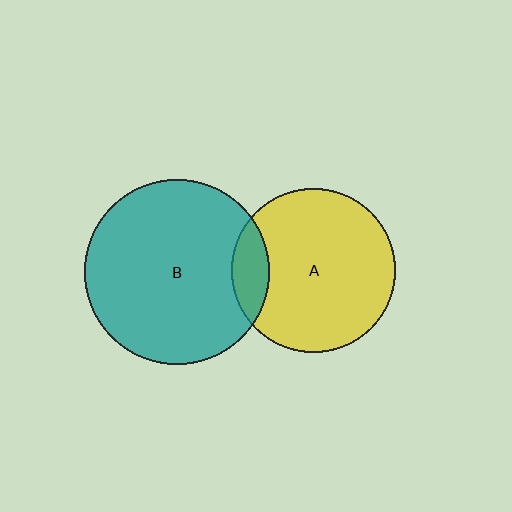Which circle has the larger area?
Circle B (teal).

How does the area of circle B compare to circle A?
Approximately 1.3 times.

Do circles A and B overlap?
Yes.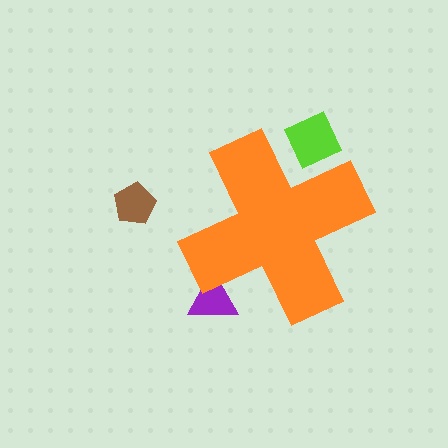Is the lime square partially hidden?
Yes, the lime square is partially hidden behind the orange cross.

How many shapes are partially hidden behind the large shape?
2 shapes are partially hidden.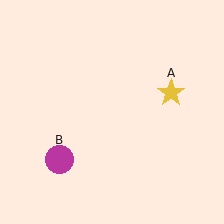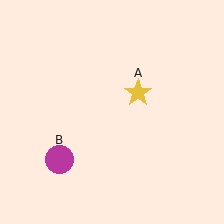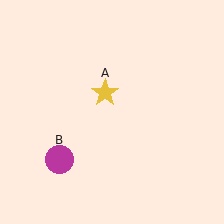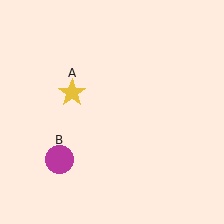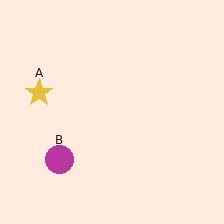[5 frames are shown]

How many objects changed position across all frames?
1 object changed position: yellow star (object A).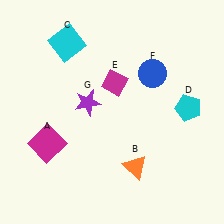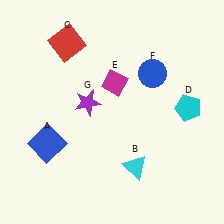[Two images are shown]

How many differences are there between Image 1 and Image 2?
There are 3 differences between the two images.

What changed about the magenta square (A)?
In Image 1, A is magenta. In Image 2, it changed to blue.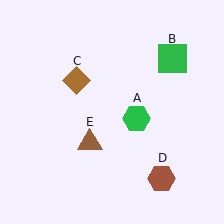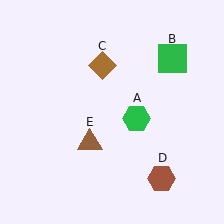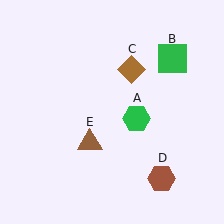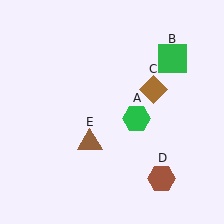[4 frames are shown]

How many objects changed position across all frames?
1 object changed position: brown diamond (object C).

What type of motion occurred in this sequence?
The brown diamond (object C) rotated clockwise around the center of the scene.